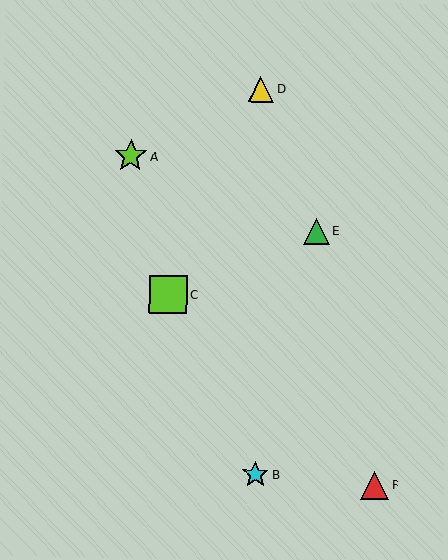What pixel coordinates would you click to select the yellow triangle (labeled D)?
Click at (261, 89) to select the yellow triangle D.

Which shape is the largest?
The lime square (labeled C) is the largest.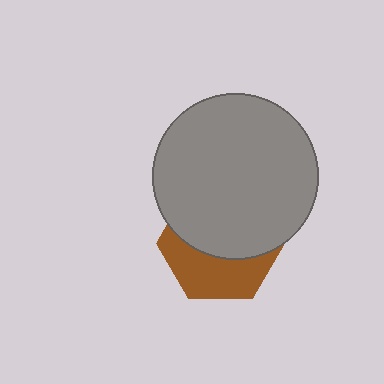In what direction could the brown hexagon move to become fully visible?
The brown hexagon could move down. That would shift it out from behind the gray circle entirely.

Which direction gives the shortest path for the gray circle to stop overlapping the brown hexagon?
Moving up gives the shortest separation.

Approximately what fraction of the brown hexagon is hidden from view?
Roughly 58% of the brown hexagon is hidden behind the gray circle.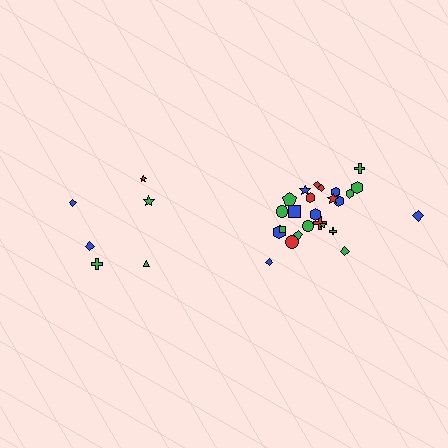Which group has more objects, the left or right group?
The right group.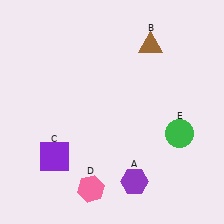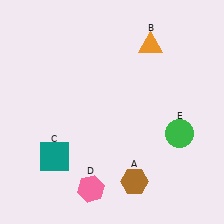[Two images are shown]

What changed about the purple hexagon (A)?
In Image 1, A is purple. In Image 2, it changed to brown.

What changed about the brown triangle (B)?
In Image 1, B is brown. In Image 2, it changed to orange.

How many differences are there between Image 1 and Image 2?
There are 3 differences between the two images.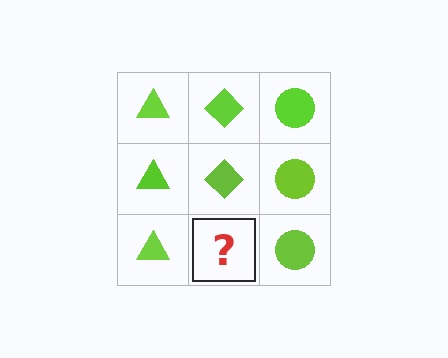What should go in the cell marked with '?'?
The missing cell should contain a lime diamond.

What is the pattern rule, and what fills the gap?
The rule is that each column has a consistent shape. The gap should be filled with a lime diamond.